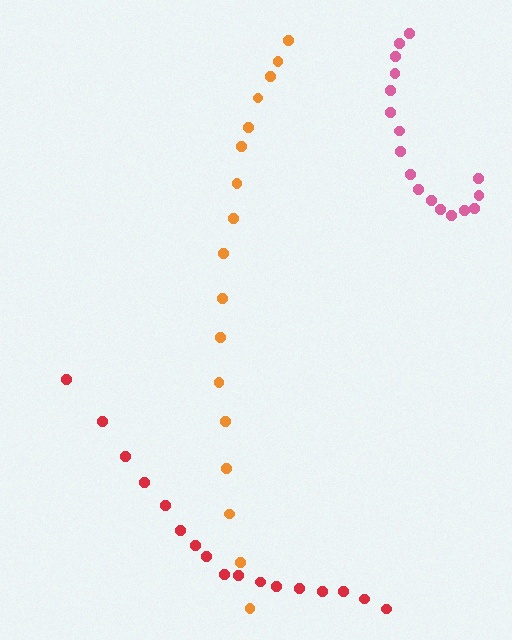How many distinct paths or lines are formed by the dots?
There are 3 distinct paths.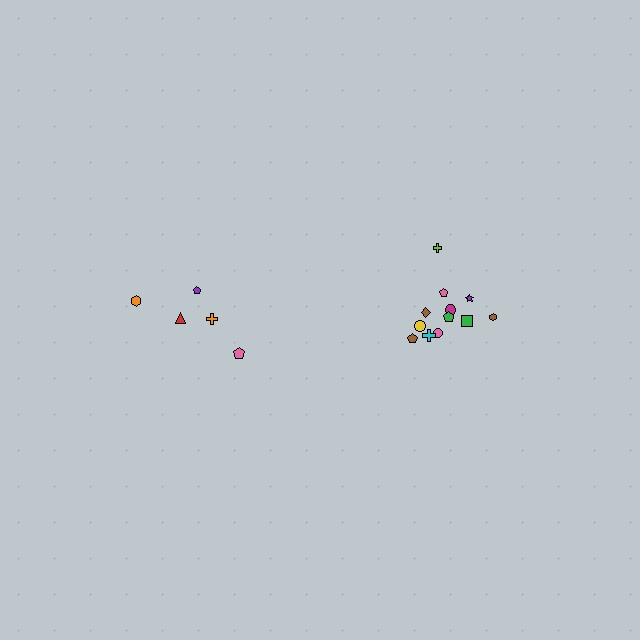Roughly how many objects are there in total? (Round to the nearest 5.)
Roughly 15 objects in total.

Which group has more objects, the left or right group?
The right group.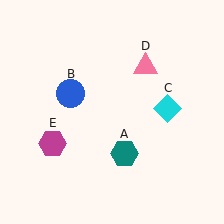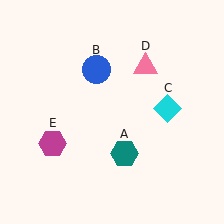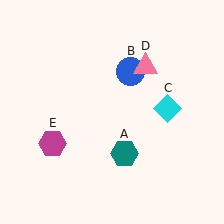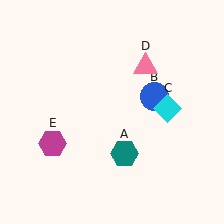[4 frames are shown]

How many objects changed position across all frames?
1 object changed position: blue circle (object B).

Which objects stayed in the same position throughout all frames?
Teal hexagon (object A) and cyan diamond (object C) and pink triangle (object D) and magenta hexagon (object E) remained stationary.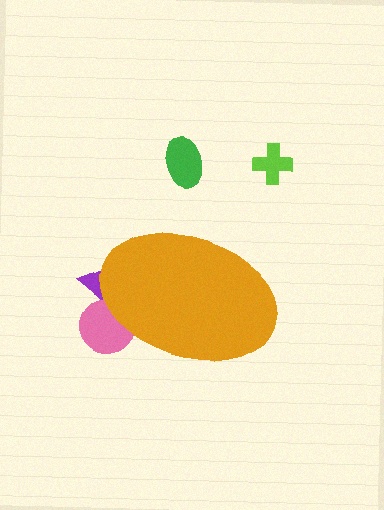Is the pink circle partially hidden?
Yes, the pink circle is partially hidden behind the orange ellipse.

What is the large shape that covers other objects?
An orange ellipse.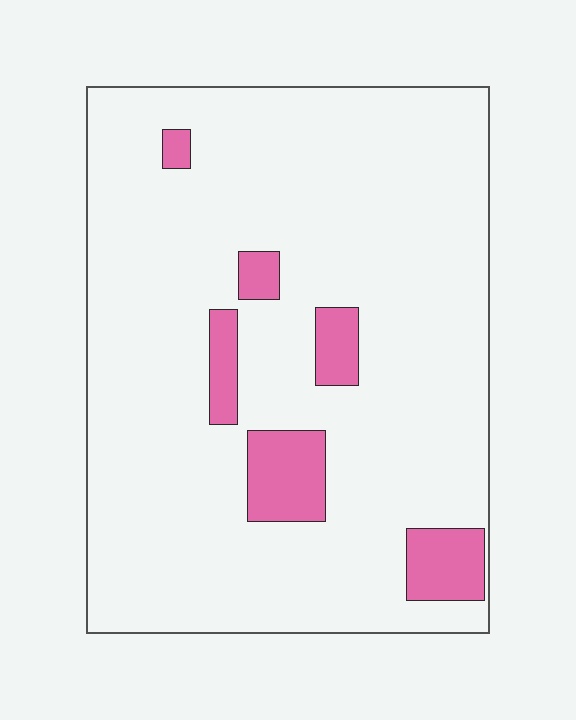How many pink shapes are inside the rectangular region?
6.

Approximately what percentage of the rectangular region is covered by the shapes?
Approximately 10%.